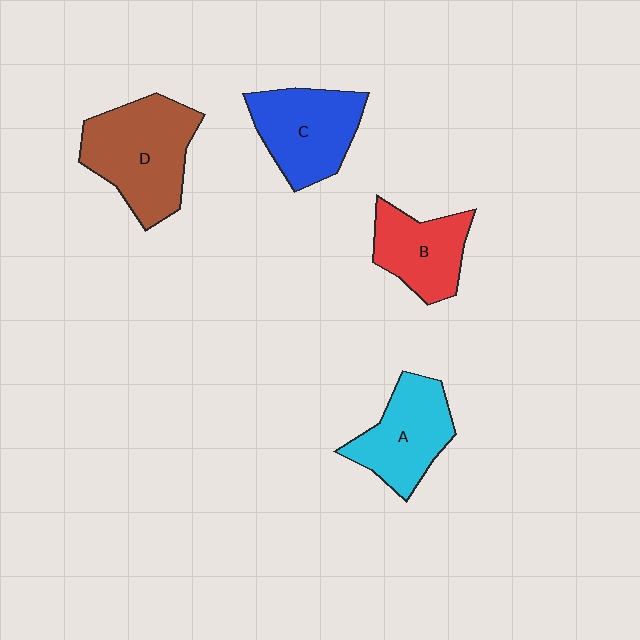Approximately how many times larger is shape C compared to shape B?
Approximately 1.2 times.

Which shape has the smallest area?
Shape B (red).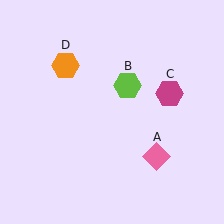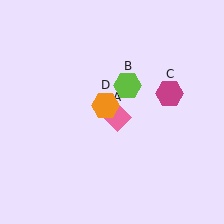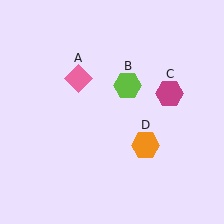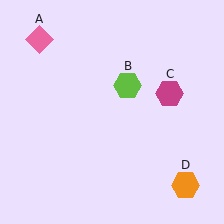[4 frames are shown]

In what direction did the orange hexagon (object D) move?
The orange hexagon (object D) moved down and to the right.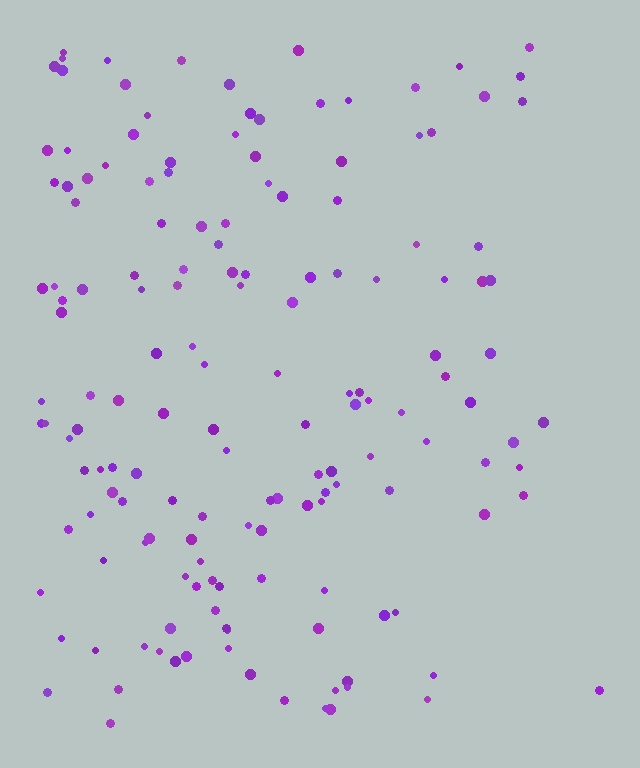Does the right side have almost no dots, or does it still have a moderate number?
Still a moderate number, just noticeably fewer than the left.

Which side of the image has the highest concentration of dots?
The left.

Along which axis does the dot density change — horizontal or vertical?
Horizontal.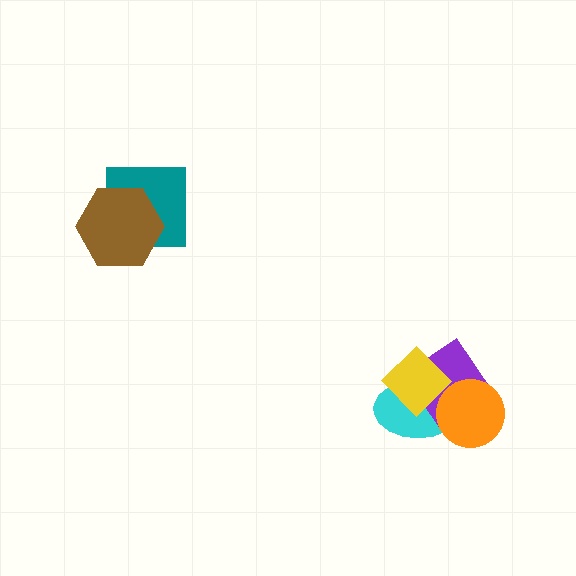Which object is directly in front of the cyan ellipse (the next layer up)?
The purple diamond is directly in front of the cyan ellipse.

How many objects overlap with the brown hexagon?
1 object overlaps with the brown hexagon.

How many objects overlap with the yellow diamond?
2 objects overlap with the yellow diamond.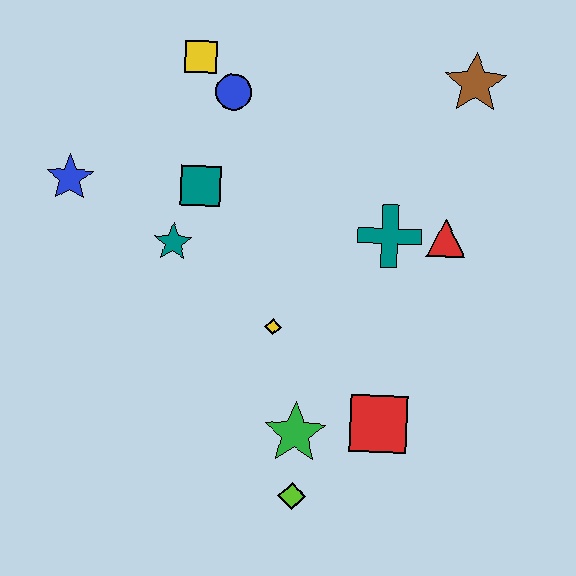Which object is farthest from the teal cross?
The blue star is farthest from the teal cross.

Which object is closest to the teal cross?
The red triangle is closest to the teal cross.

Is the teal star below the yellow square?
Yes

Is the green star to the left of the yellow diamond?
No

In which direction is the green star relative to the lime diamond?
The green star is above the lime diamond.